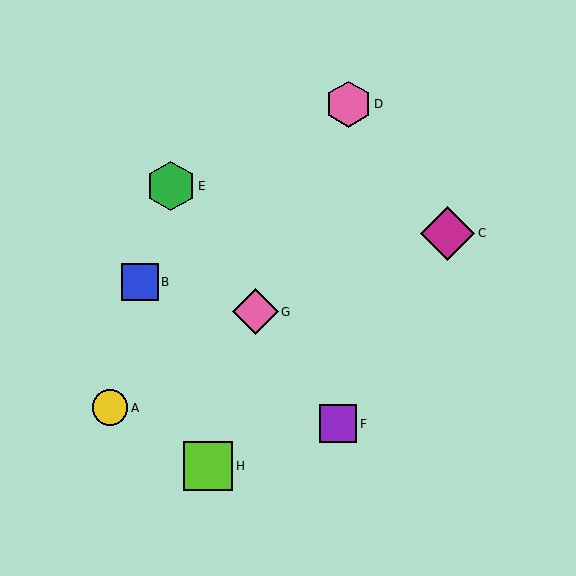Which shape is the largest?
The magenta diamond (labeled C) is the largest.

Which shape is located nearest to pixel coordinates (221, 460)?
The lime square (labeled H) at (208, 466) is nearest to that location.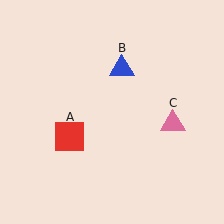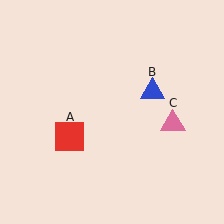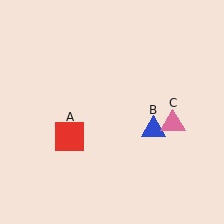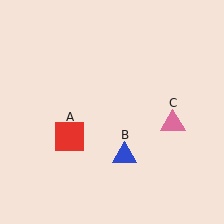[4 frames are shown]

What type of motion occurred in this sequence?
The blue triangle (object B) rotated clockwise around the center of the scene.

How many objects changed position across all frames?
1 object changed position: blue triangle (object B).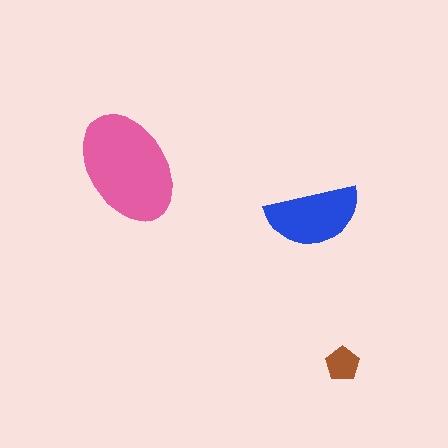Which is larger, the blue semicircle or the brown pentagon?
The blue semicircle.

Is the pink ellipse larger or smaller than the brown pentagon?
Larger.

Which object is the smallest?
The brown pentagon.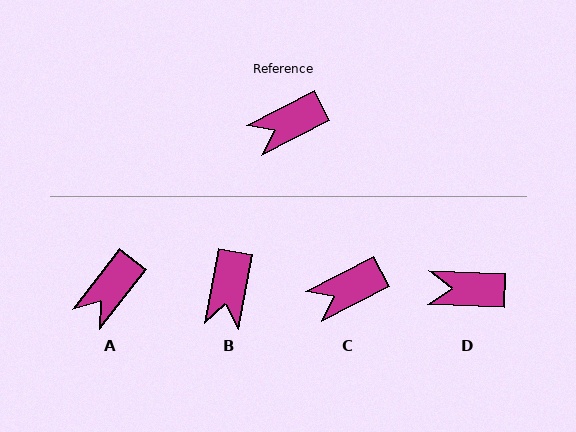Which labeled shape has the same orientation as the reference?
C.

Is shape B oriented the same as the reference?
No, it is off by about 53 degrees.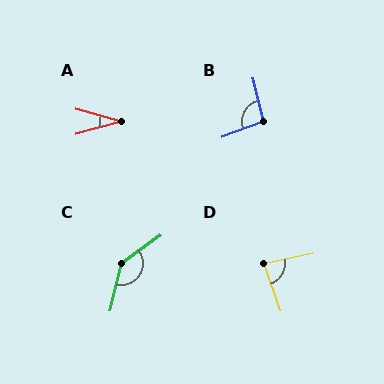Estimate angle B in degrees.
Approximately 97 degrees.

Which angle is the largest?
C, at approximately 140 degrees.